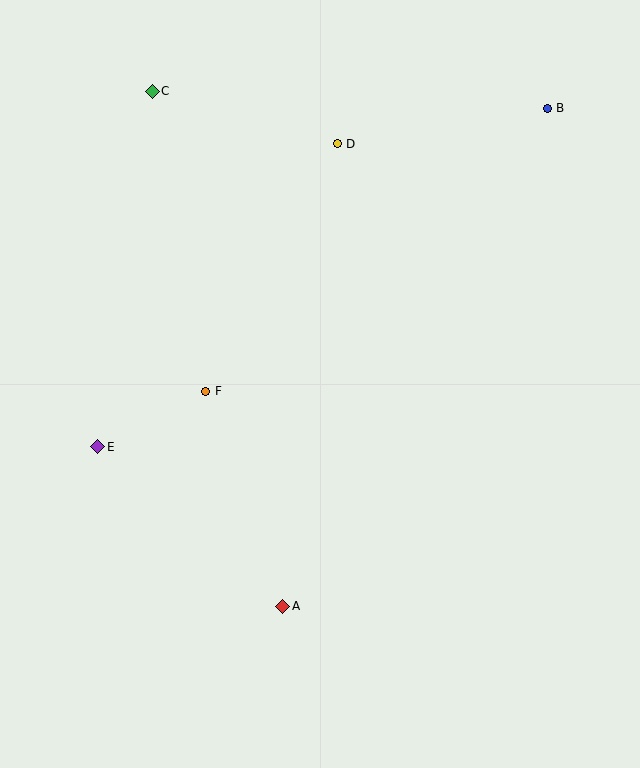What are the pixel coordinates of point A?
Point A is at (283, 606).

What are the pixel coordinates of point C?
Point C is at (152, 91).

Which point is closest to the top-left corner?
Point C is closest to the top-left corner.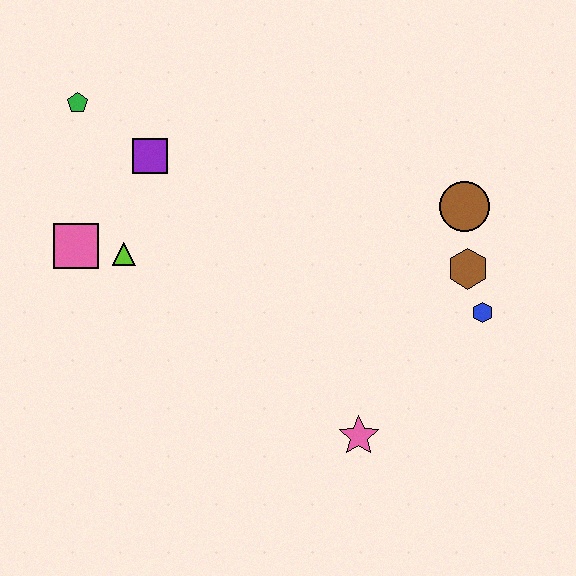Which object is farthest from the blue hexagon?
The green pentagon is farthest from the blue hexagon.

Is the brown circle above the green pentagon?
No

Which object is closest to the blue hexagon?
The brown hexagon is closest to the blue hexagon.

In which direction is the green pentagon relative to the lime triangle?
The green pentagon is above the lime triangle.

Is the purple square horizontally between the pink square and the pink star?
Yes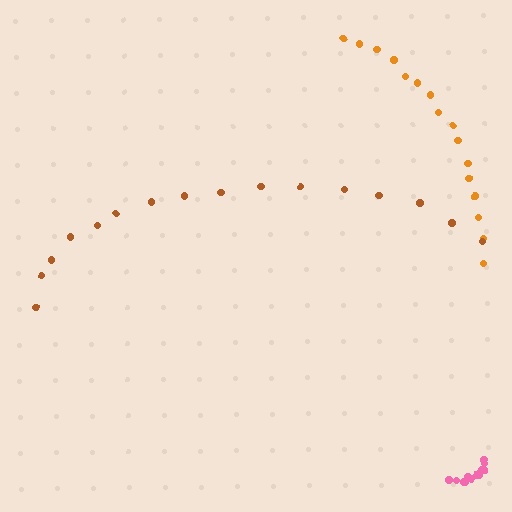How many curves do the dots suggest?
There are 3 distinct paths.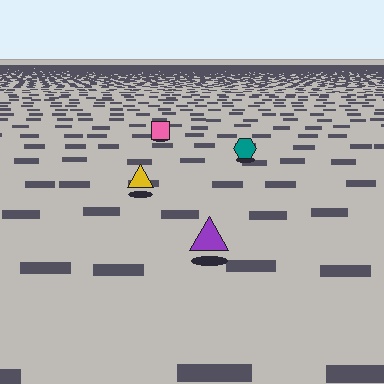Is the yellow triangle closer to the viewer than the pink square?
Yes. The yellow triangle is closer — you can tell from the texture gradient: the ground texture is coarser near it.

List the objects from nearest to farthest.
From nearest to farthest: the purple triangle, the yellow triangle, the teal hexagon, the pink square.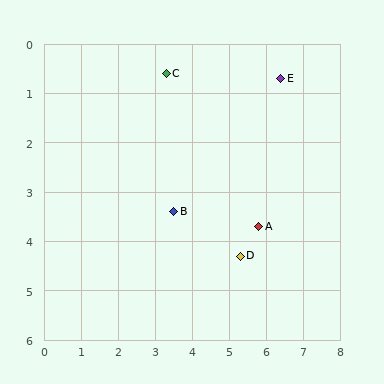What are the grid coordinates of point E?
Point E is at approximately (6.4, 0.7).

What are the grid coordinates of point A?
Point A is at approximately (5.8, 3.7).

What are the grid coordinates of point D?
Point D is at approximately (5.3, 4.3).